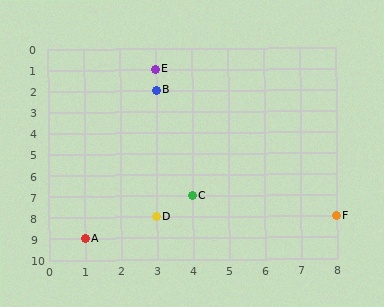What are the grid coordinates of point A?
Point A is at grid coordinates (1, 9).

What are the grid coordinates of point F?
Point F is at grid coordinates (8, 8).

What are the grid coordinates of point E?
Point E is at grid coordinates (3, 1).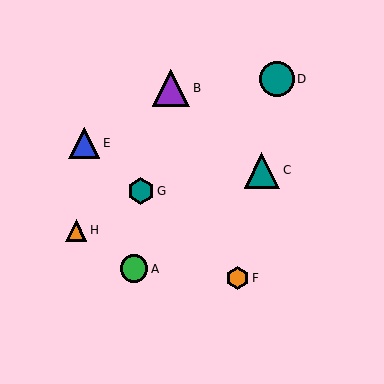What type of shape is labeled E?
Shape E is a blue triangle.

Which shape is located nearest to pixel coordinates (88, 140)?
The blue triangle (labeled E) at (84, 143) is nearest to that location.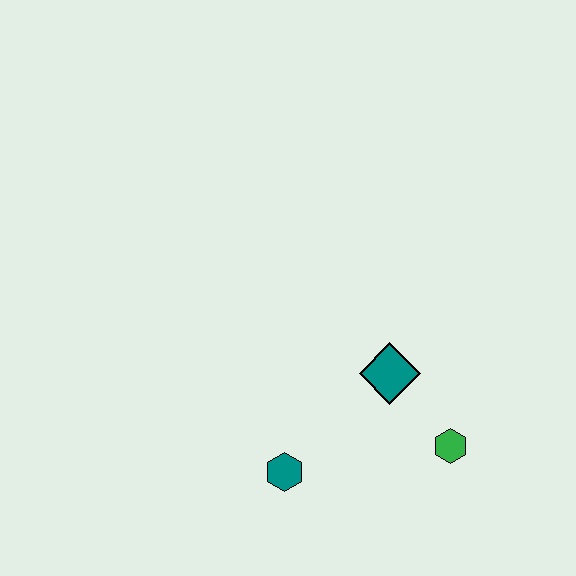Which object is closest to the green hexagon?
The teal diamond is closest to the green hexagon.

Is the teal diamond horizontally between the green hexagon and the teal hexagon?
Yes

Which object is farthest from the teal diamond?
The teal hexagon is farthest from the teal diamond.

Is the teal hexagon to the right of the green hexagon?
No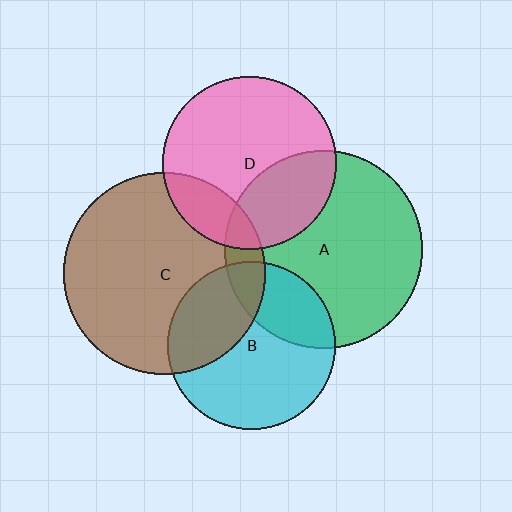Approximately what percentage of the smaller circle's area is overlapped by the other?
Approximately 30%.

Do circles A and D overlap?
Yes.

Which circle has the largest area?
Circle C (brown).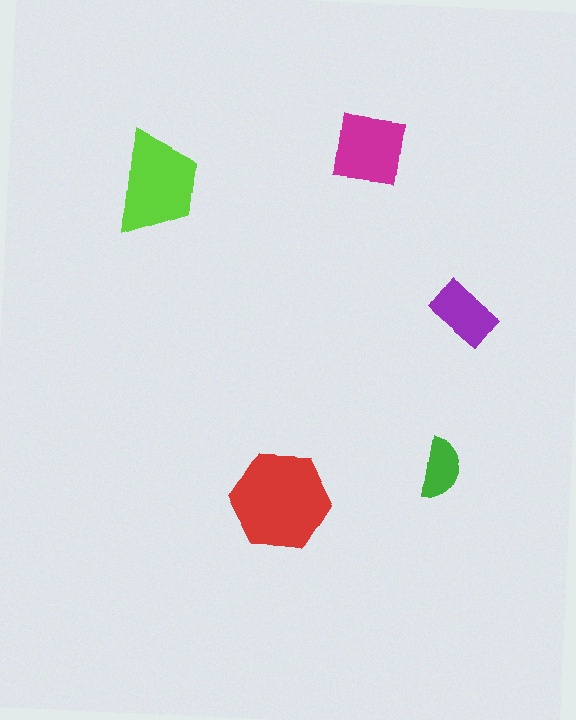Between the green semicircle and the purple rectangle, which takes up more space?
The purple rectangle.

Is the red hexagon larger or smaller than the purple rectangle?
Larger.